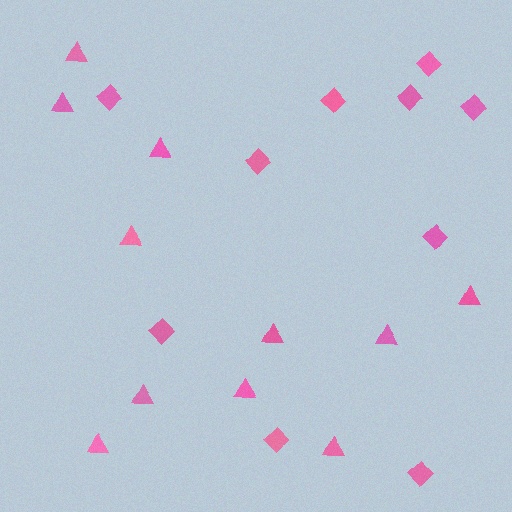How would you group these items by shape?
There are 2 groups: one group of triangles (11) and one group of diamonds (10).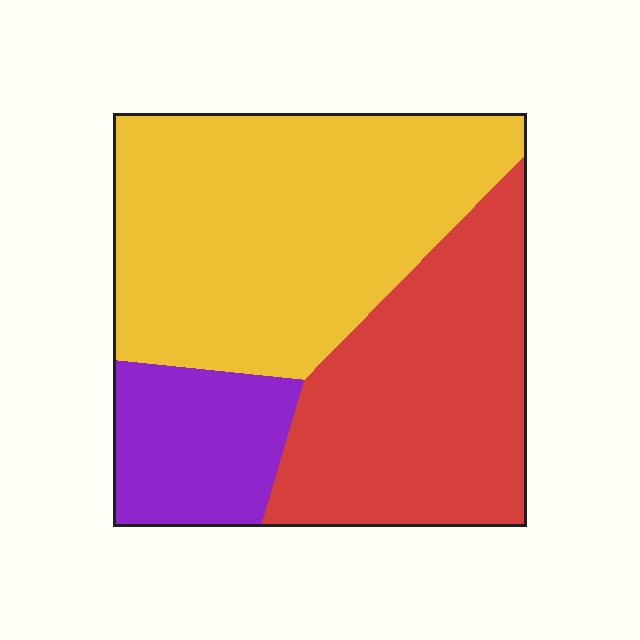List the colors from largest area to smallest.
From largest to smallest: yellow, red, purple.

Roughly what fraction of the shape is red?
Red takes up about three eighths (3/8) of the shape.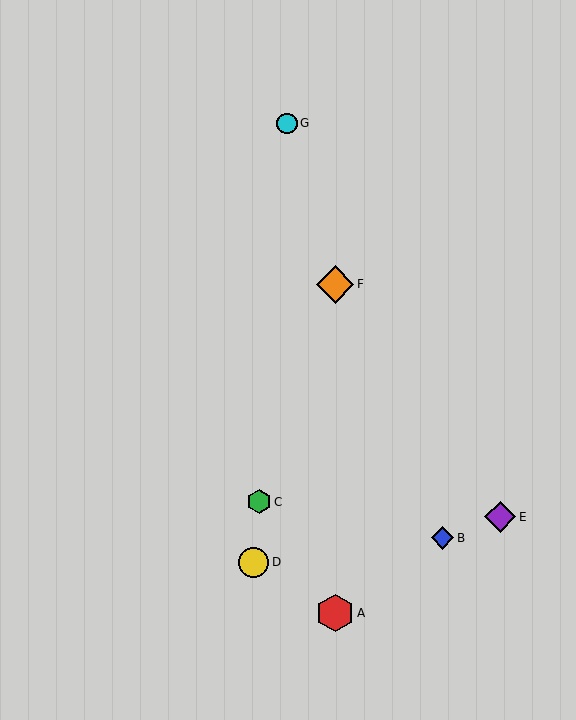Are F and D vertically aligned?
No, F is at x≈335 and D is at x≈253.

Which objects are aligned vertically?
Objects A, F are aligned vertically.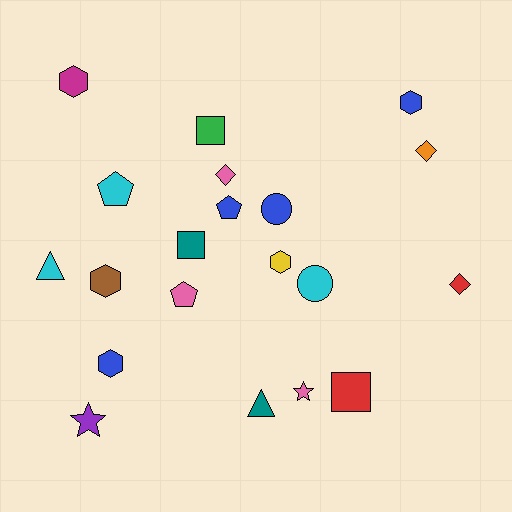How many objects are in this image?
There are 20 objects.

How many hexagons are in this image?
There are 5 hexagons.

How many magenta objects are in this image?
There is 1 magenta object.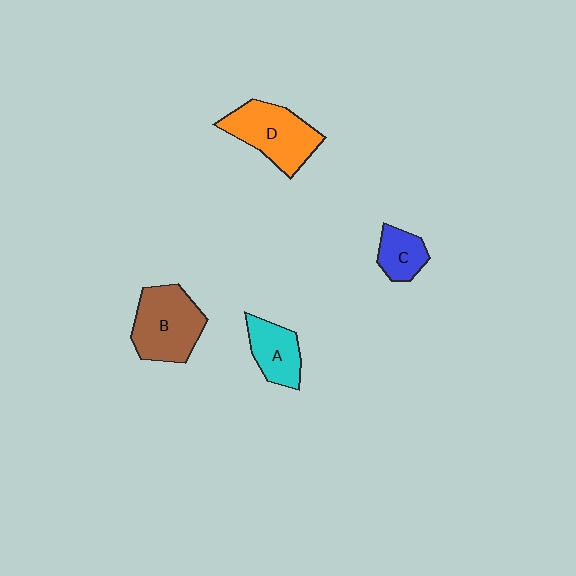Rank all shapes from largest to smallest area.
From largest to smallest: B (brown), D (orange), A (cyan), C (blue).